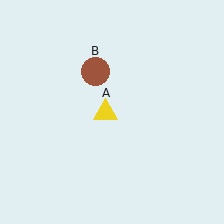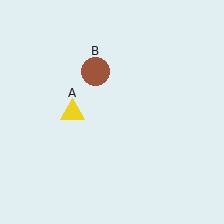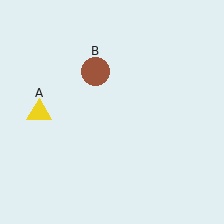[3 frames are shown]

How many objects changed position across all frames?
1 object changed position: yellow triangle (object A).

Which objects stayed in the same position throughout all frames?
Brown circle (object B) remained stationary.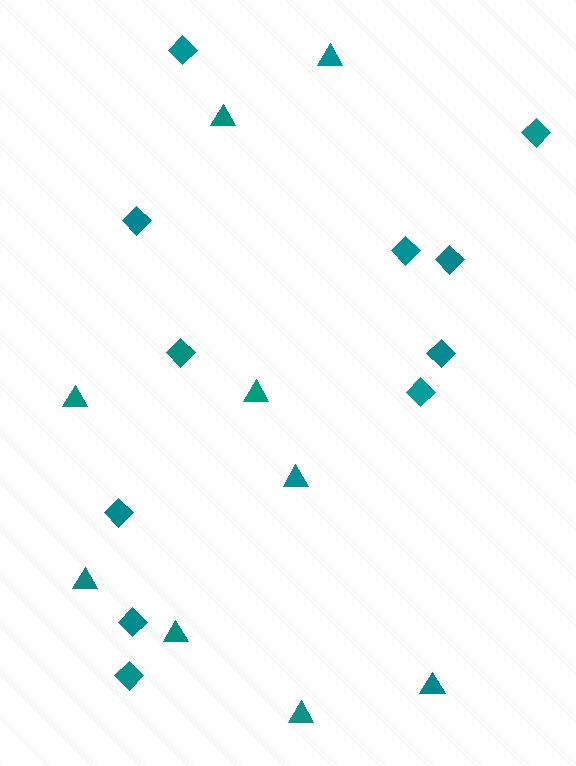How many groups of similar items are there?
There are 2 groups: one group of triangles (9) and one group of diamonds (11).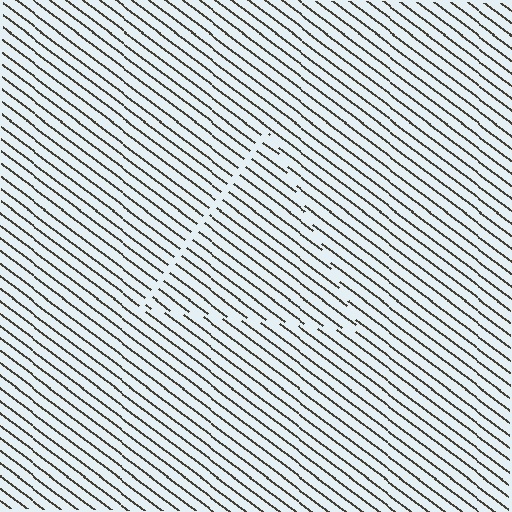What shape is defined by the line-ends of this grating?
An illusory triangle. The interior of the shape contains the same grating, shifted by half a period — the contour is defined by the phase discontinuity where line-ends from the inner and outer gratings abut.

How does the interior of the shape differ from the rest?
The interior of the shape contains the same grating, shifted by half a period — the contour is defined by the phase discontinuity where line-ends from the inner and outer gratings abut.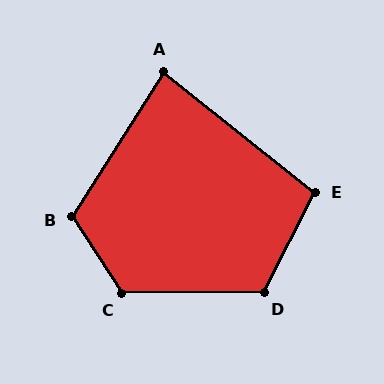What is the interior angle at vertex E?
Approximately 101 degrees (obtuse).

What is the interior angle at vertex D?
Approximately 118 degrees (obtuse).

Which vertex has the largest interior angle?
C, at approximately 123 degrees.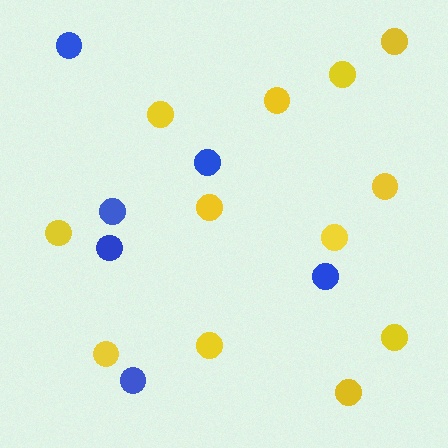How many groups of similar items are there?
There are 2 groups: one group of blue circles (6) and one group of yellow circles (12).